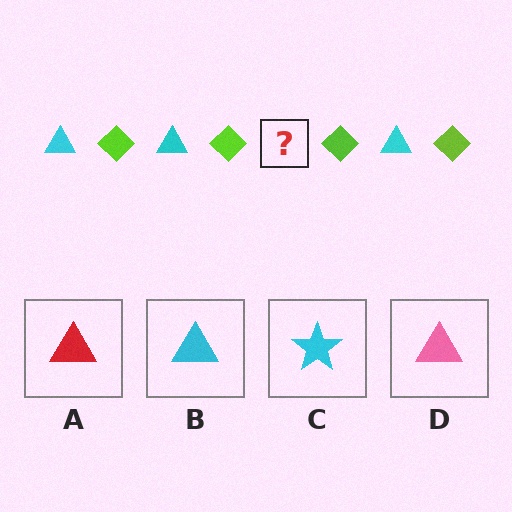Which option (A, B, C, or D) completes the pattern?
B.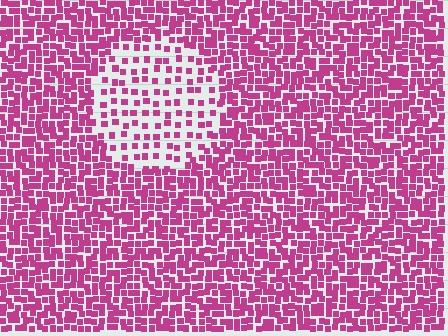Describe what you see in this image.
The image contains small magenta elements arranged at two different densities. A circle-shaped region is visible where the elements are less densely packed than the surrounding area.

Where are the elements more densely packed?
The elements are more densely packed outside the circle boundary.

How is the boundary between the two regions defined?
The boundary is defined by a change in element density (approximately 2.4x ratio). All elements are the same color, size, and shape.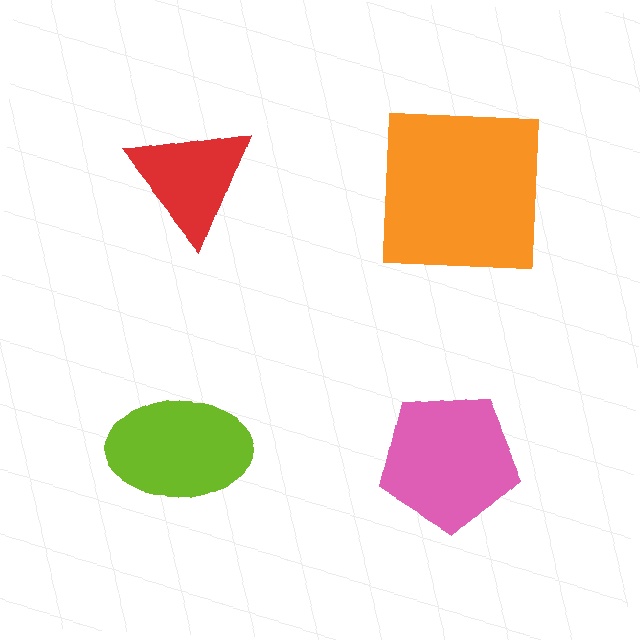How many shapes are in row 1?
2 shapes.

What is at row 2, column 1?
A lime ellipse.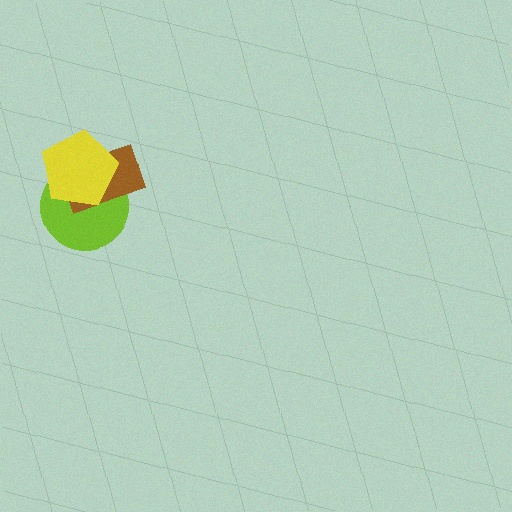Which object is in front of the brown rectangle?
The yellow pentagon is in front of the brown rectangle.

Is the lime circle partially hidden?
Yes, it is partially covered by another shape.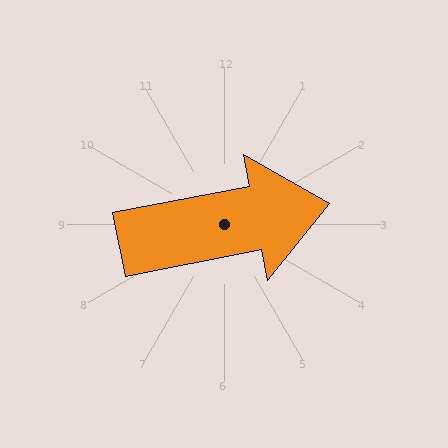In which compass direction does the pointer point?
East.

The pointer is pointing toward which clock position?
Roughly 3 o'clock.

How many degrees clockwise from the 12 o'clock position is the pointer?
Approximately 79 degrees.